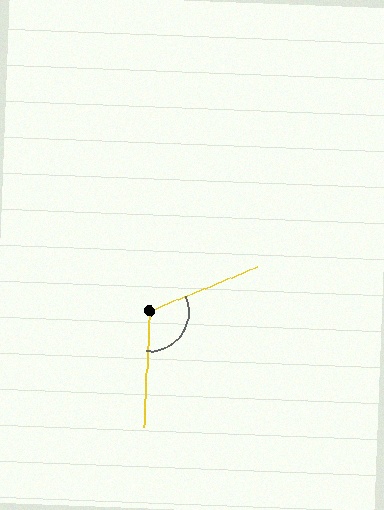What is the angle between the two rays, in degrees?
Approximately 115 degrees.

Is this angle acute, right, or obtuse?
It is obtuse.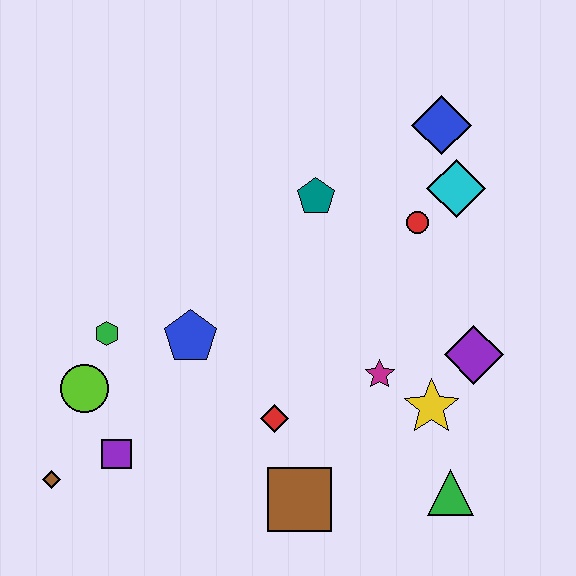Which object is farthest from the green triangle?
The brown diamond is farthest from the green triangle.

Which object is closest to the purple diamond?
The yellow star is closest to the purple diamond.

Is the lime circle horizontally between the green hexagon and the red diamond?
No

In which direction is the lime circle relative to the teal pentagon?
The lime circle is to the left of the teal pentagon.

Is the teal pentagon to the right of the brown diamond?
Yes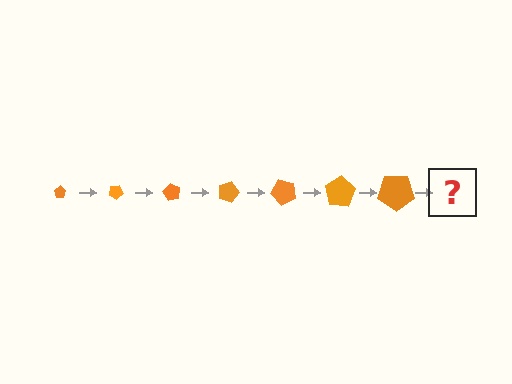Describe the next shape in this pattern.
It should be a pentagon, larger than the previous one and rotated 210 degrees from the start.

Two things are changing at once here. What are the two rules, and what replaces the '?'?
The two rules are that the pentagon grows larger each step and it rotates 30 degrees each step. The '?' should be a pentagon, larger than the previous one and rotated 210 degrees from the start.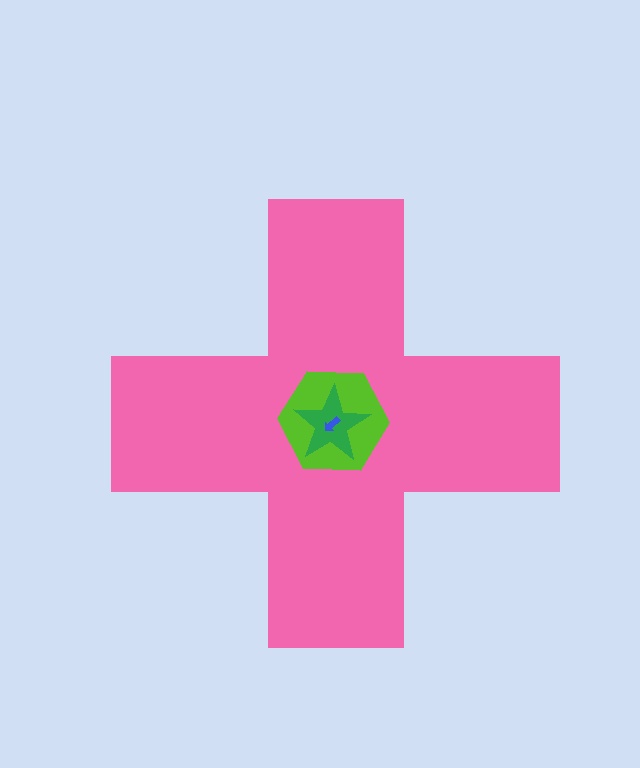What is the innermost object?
The blue arrow.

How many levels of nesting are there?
4.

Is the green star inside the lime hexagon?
Yes.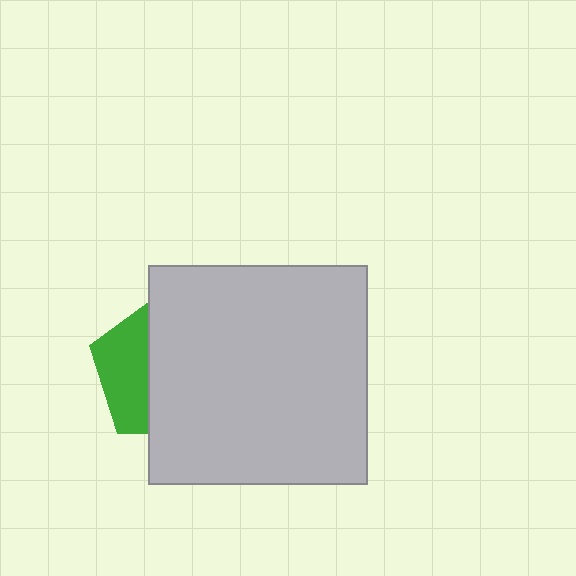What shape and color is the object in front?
The object in front is a light gray square.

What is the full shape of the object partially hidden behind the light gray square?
The partially hidden object is a green pentagon.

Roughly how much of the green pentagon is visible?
A small part of it is visible (roughly 35%).